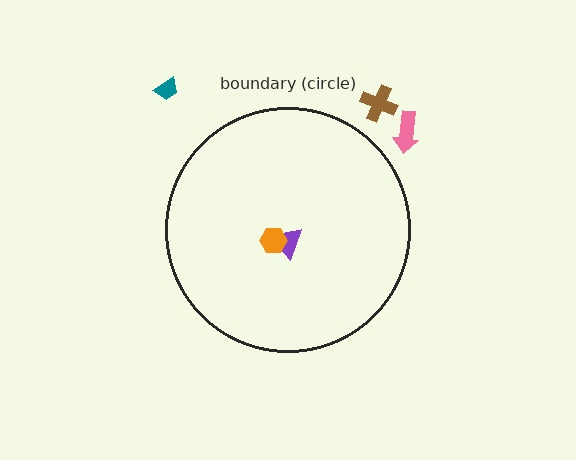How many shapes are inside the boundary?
2 inside, 3 outside.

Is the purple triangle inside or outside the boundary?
Inside.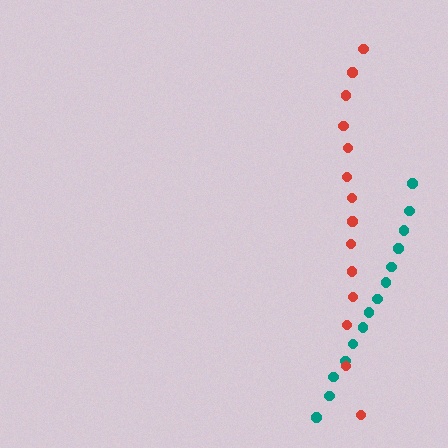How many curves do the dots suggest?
There are 2 distinct paths.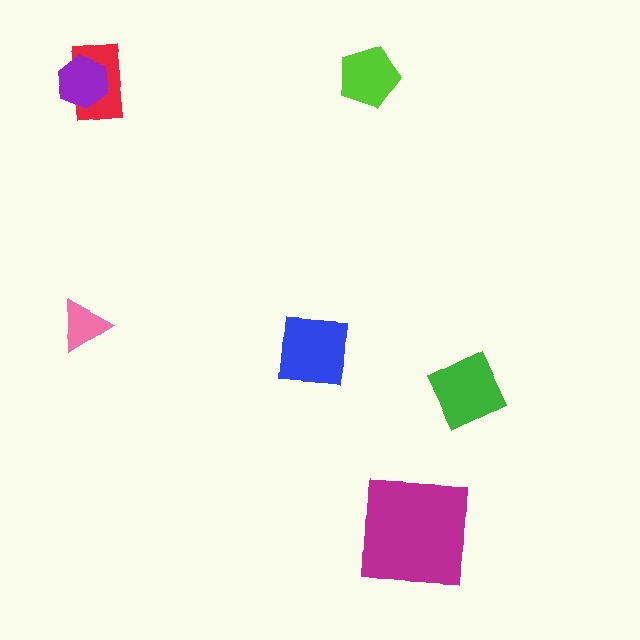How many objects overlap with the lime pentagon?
0 objects overlap with the lime pentagon.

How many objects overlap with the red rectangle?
1 object overlaps with the red rectangle.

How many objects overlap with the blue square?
0 objects overlap with the blue square.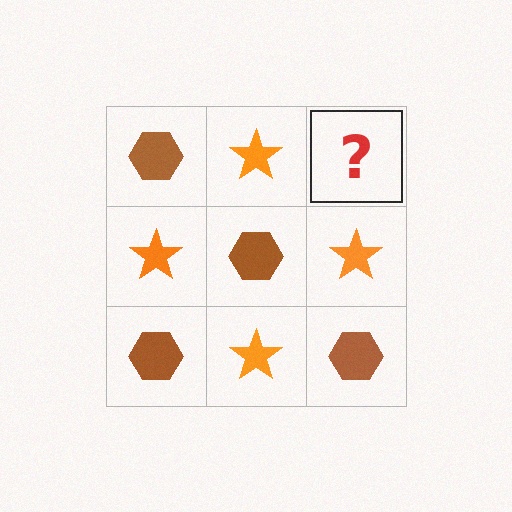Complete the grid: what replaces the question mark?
The question mark should be replaced with a brown hexagon.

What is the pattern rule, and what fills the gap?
The rule is that it alternates brown hexagon and orange star in a checkerboard pattern. The gap should be filled with a brown hexagon.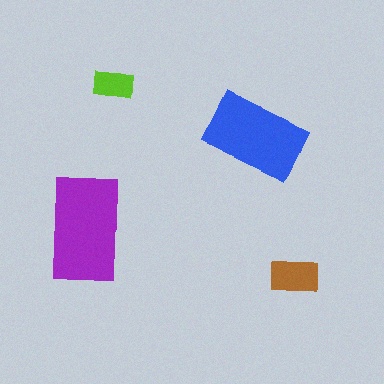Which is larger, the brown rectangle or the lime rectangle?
The brown one.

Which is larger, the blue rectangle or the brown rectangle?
The blue one.